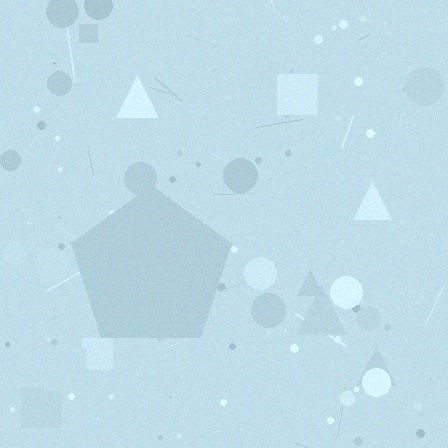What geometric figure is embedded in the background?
A pentagon is embedded in the background.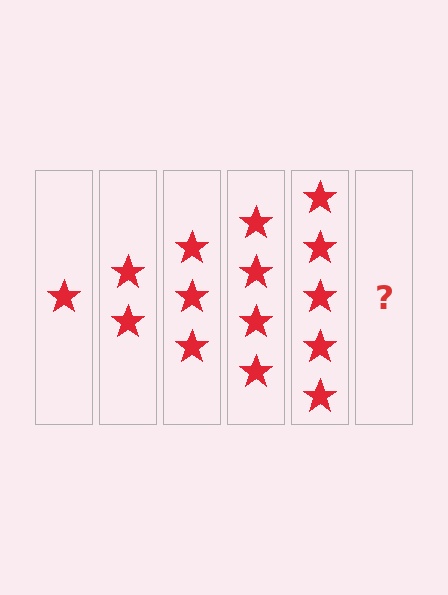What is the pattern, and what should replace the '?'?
The pattern is that each step adds one more star. The '?' should be 6 stars.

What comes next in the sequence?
The next element should be 6 stars.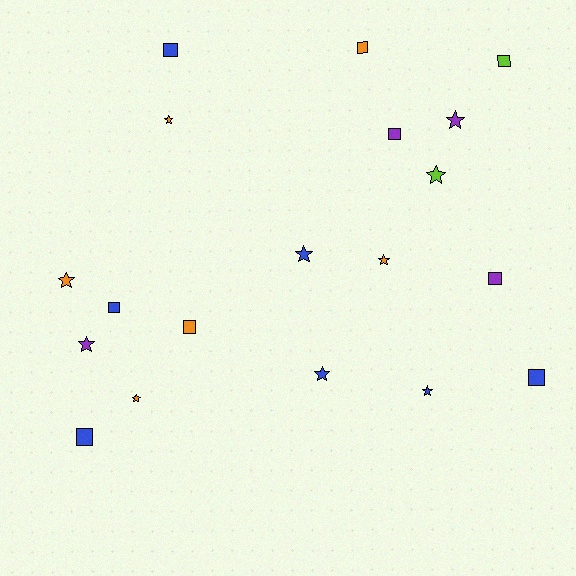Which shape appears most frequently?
Star, with 10 objects.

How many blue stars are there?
There are 3 blue stars.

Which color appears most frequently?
Blue, with 7 objects.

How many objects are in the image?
There are 19 objects.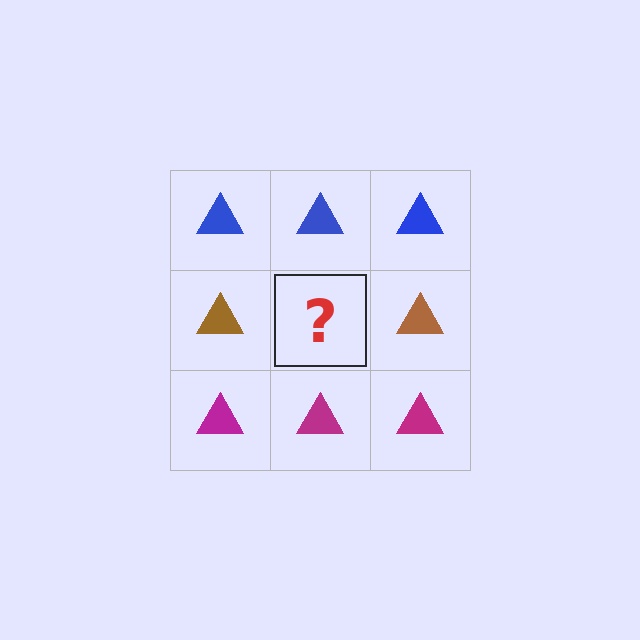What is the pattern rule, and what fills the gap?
The rule is that each row has a consistent color. The gap should be filled with a brown triangle.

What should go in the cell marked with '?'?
The missing cell should contain a brown triangle.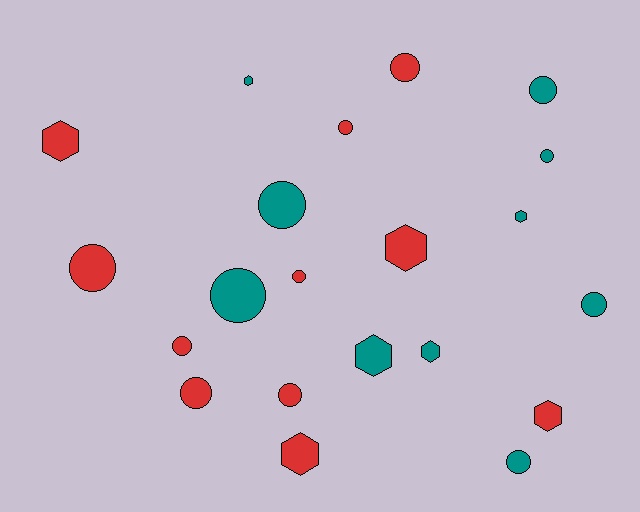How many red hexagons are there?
There are 4 red hexagons.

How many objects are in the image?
There are 21 objects.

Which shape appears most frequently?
Circle, with 13 objects.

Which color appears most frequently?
Red, with 11 objects.